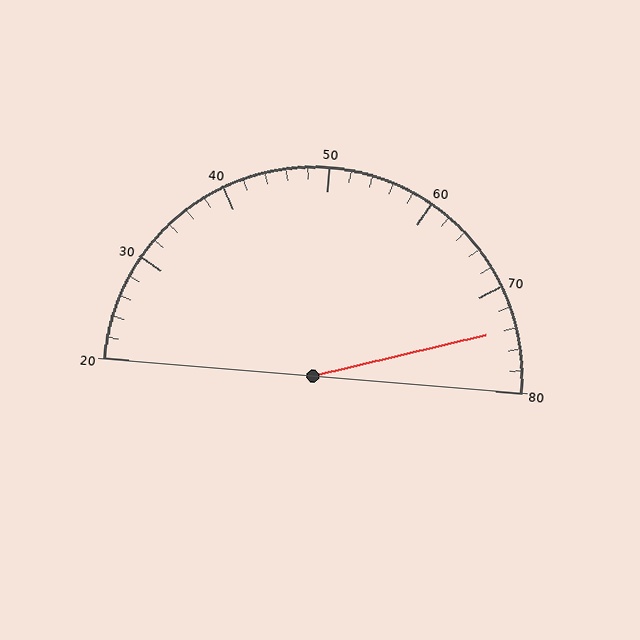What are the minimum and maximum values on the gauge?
The gauge ranges from 20 to 80.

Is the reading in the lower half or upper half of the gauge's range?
The reading is in the upper half of the range (20 to 80).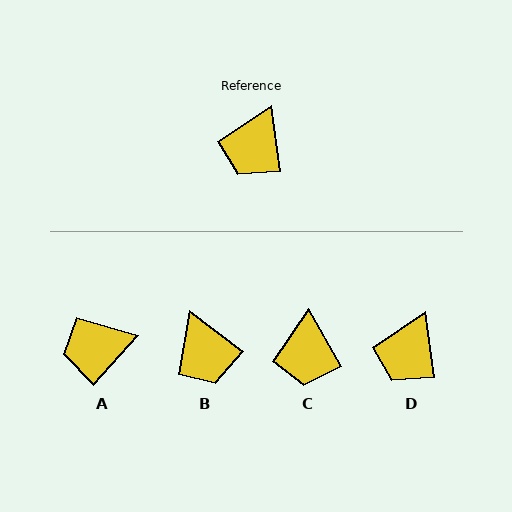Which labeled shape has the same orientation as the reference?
D.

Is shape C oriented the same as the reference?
No, it is off by about 22 degrees.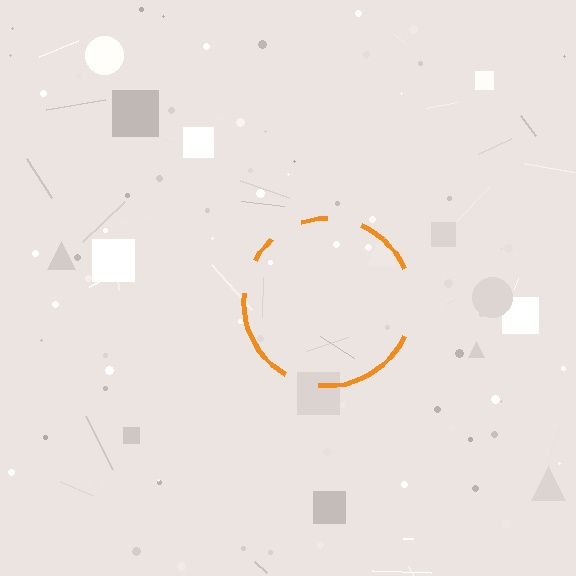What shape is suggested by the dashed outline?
The dashed outline suggests a circle.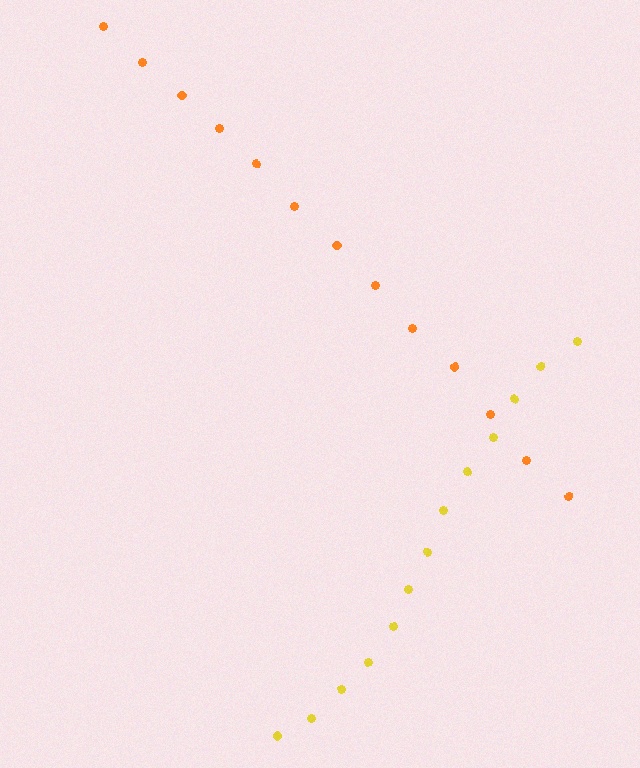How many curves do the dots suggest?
There are 2 distinct paths.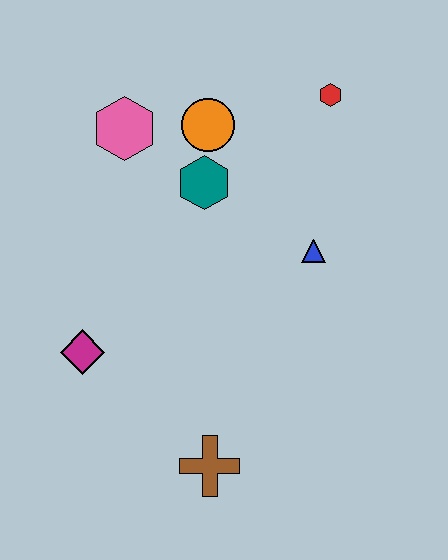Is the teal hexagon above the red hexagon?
No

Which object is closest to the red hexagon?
The orange circle is closest to the red hexagon.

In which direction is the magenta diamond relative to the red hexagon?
The magenta diamond is below the red hexagon.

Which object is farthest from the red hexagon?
The brown cross is farthest from the red hexagon.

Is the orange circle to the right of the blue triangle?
No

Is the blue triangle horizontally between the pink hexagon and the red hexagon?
Yes